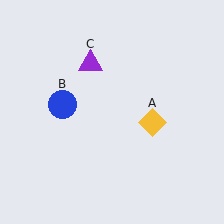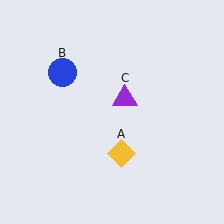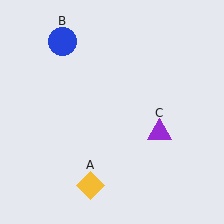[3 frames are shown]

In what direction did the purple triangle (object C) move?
The purple triangle (object C) moved down and to the right.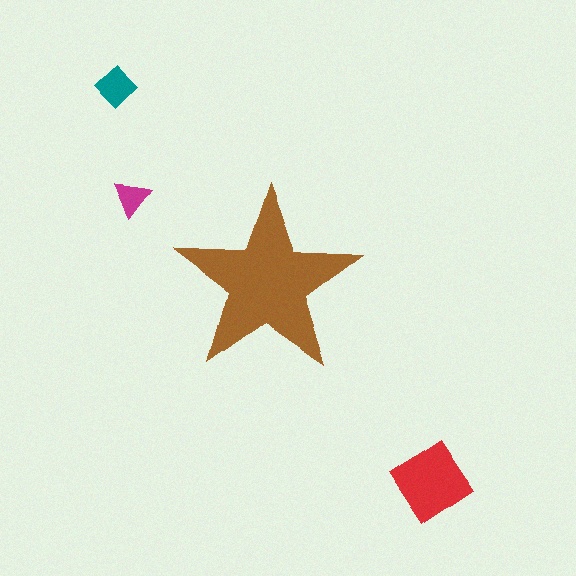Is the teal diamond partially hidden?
No, the teal diamond is fully visible.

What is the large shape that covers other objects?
A brown star.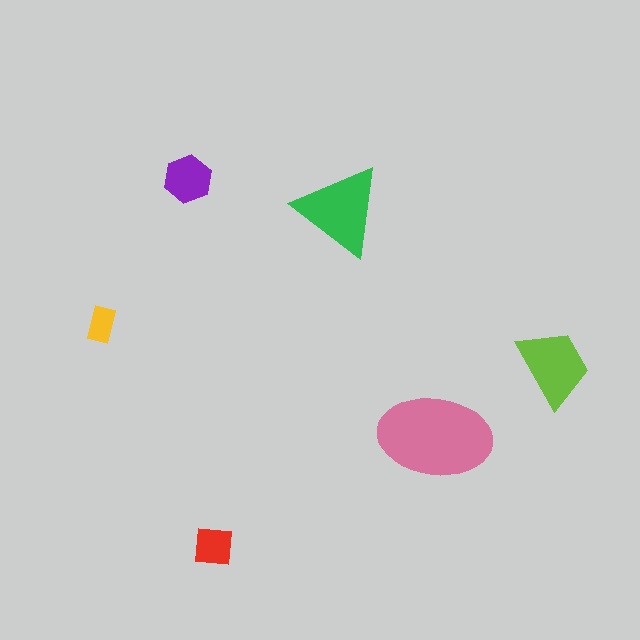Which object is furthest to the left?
The yellow rectangle is leftmost.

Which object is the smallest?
The yellow rectangle.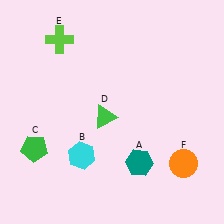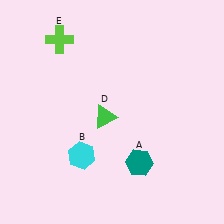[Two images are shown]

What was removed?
The orange circle (F), the green pentagon (C) were removed in Image 2.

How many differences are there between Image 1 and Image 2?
There are 2 differences between the two images.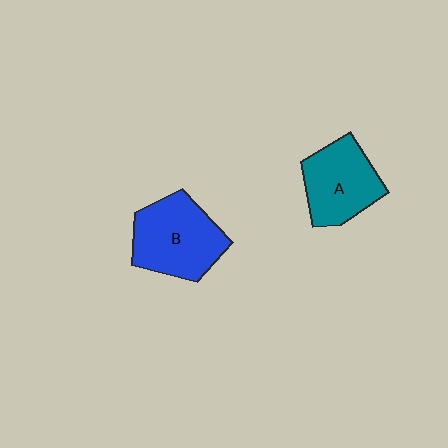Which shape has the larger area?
Shape B (blue).